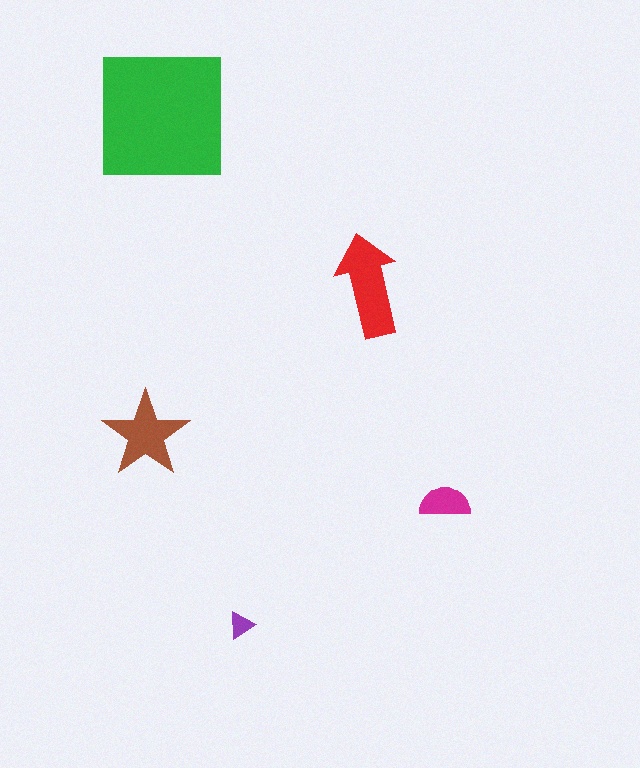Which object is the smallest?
The purple triangle.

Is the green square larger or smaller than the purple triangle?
Larger.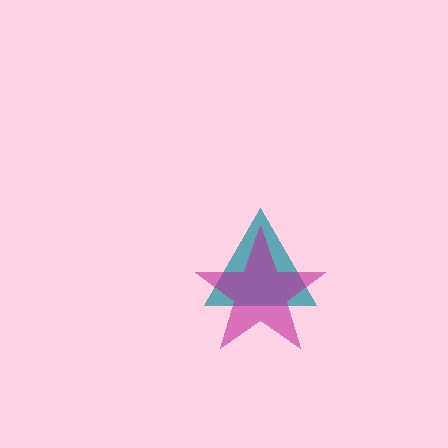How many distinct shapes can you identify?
There are 2 distinct shapes: a teal triangle, a magenta star.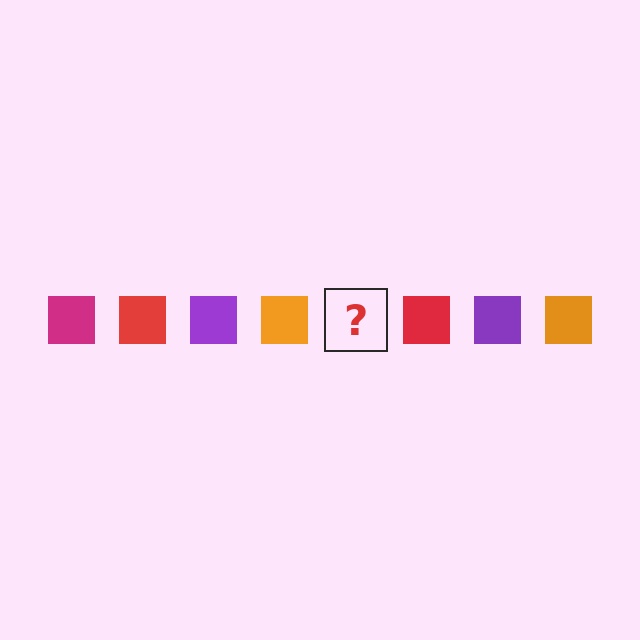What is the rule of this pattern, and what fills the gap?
The rule is that the pattern cycles through magenta, red, purple, orange squares. The gap should be filled with a magenta square.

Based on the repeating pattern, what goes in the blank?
The blank should be a magenta square.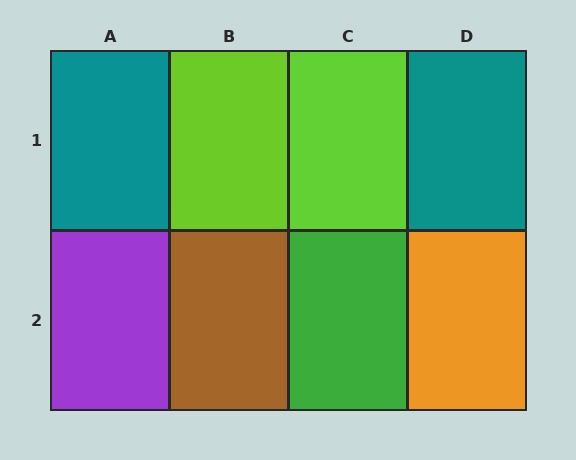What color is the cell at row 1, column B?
Lime.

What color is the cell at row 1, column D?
Teal.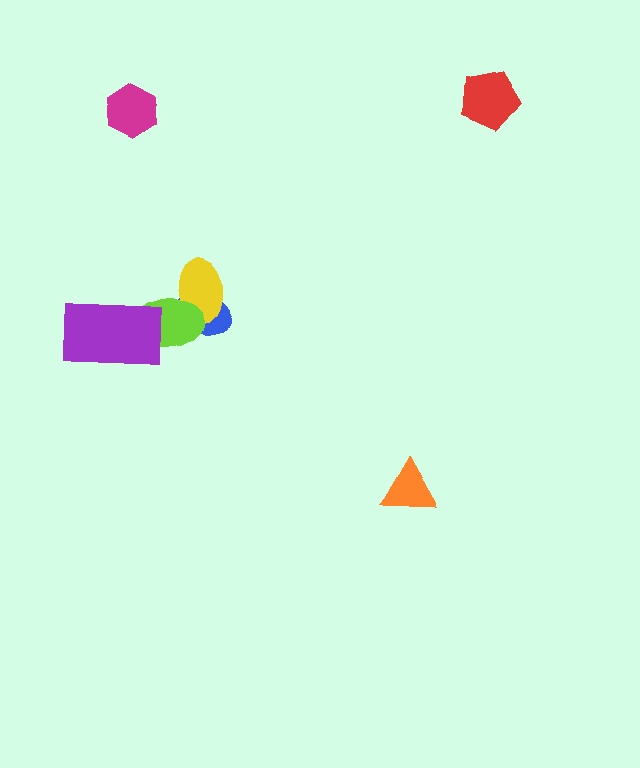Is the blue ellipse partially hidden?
Yes, it is partially covered by another shape.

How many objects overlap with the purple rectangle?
1 object overlaps with the purple rectangle.